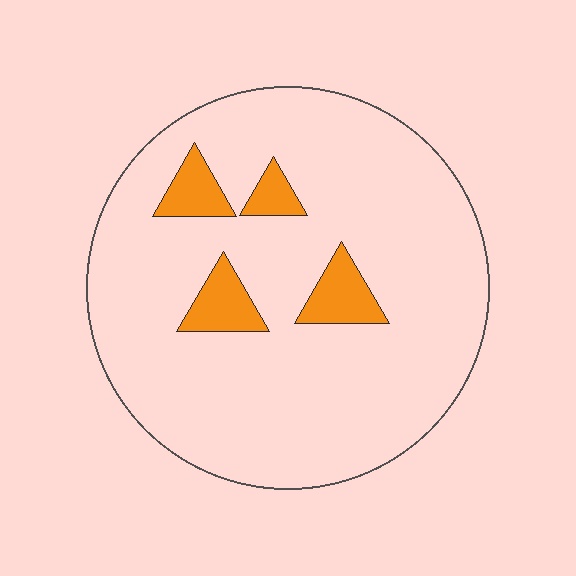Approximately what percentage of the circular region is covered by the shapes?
Approximately 10%.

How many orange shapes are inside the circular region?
4.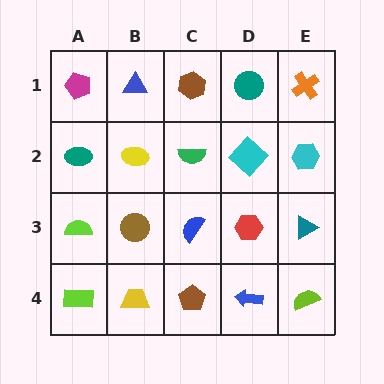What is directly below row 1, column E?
A cyan hexagon.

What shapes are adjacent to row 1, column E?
A cyan hexagon (row 2, column E), a teal circle (row 1, column D).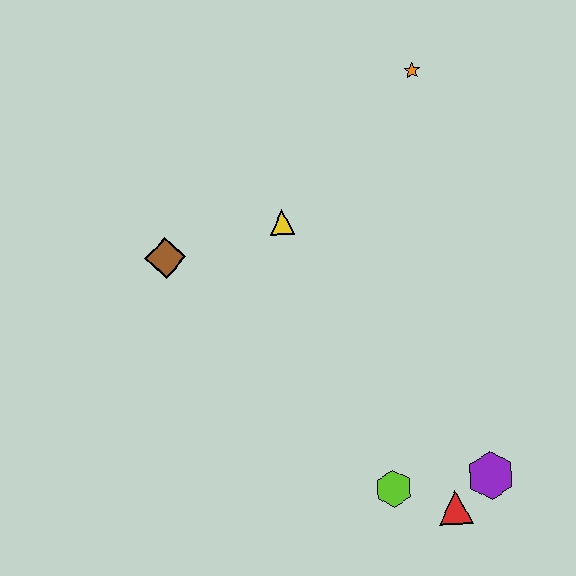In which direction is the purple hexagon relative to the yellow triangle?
The purple hexagon is below the yellow triangle.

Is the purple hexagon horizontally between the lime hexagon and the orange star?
No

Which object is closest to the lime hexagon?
The red triangle is closest to the lime hexagon.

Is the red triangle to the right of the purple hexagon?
No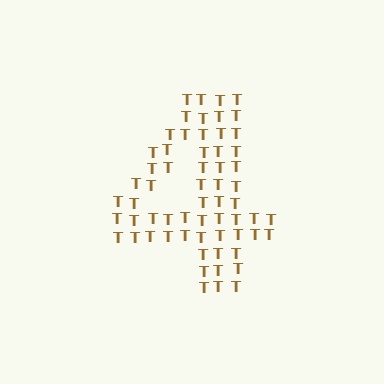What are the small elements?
The small elements are letter T's.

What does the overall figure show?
The overall figure shows the digit 4.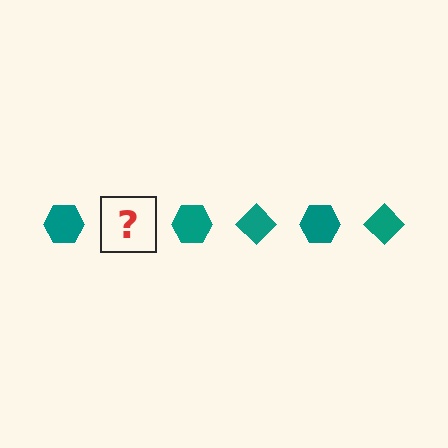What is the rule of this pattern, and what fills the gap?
The rule is that the pattern cycles through hexagon, diamond shapes in teal. The gap should be filled with a teal diamond.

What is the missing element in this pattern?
The missing element is a teal diamond.